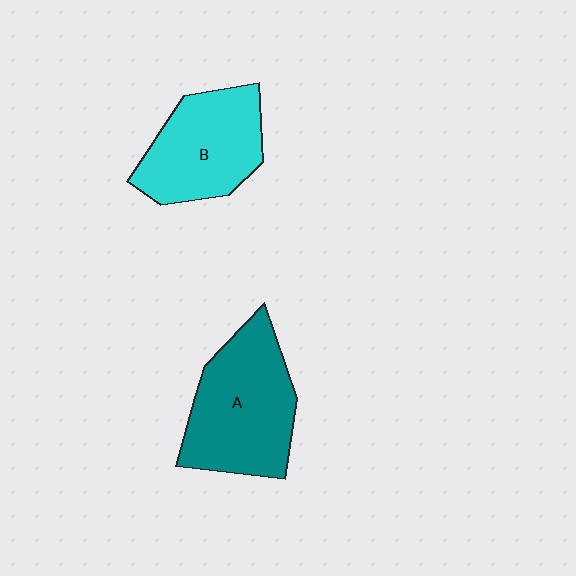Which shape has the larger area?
Shape A (teal).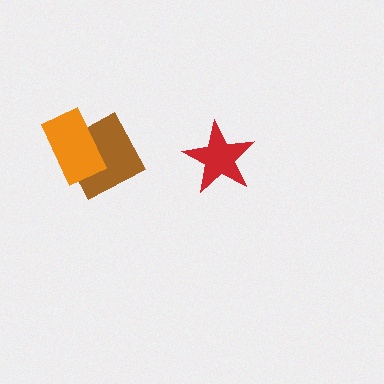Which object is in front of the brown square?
The orange rectangle is in front of the brown square.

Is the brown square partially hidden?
Yes, it is partially covered by another shape.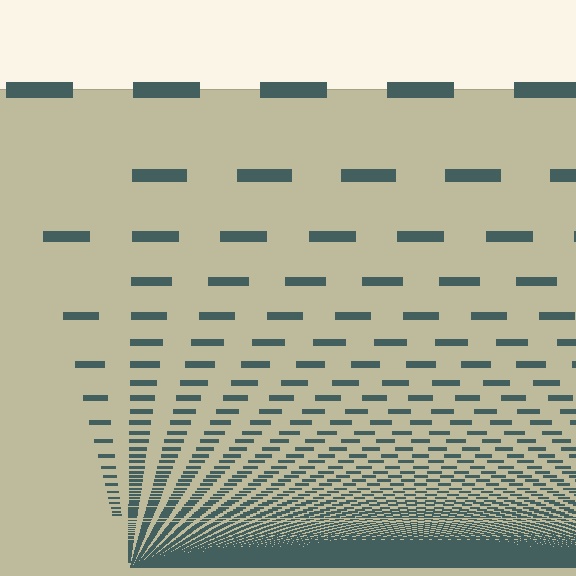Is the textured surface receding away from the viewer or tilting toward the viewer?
The surface appears to tilt toward the viewer. Texture elements get larger and sparser toward the top.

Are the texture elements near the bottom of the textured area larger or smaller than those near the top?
Smaller. The gradient is inverted — elements near the bottom are smaller and denser.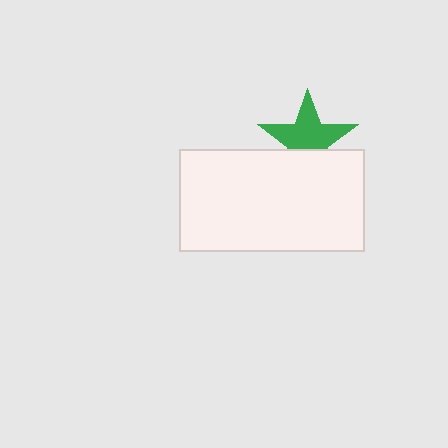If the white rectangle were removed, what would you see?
You would see the complete green star.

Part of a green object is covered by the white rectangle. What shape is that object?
It is a star.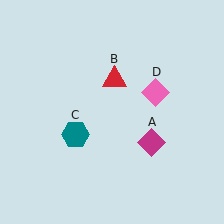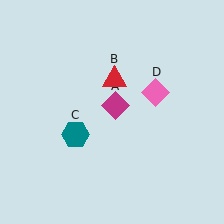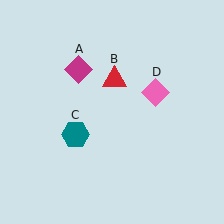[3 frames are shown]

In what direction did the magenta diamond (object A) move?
The magenta diamond (object A) moved up and to the left.